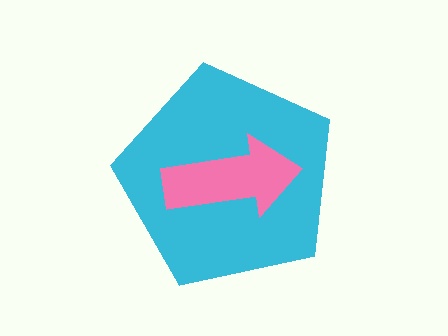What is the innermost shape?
The pink arrow.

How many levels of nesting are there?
2.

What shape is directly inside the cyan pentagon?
The pink arrow.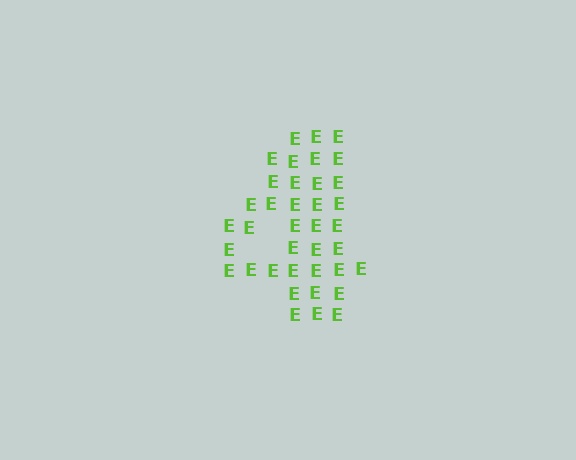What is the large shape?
The large shape is the digit 4.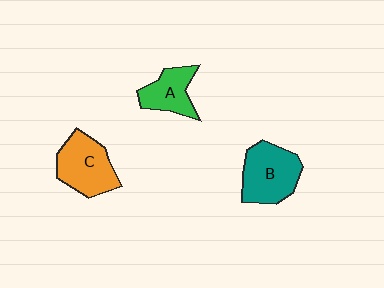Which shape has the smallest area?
Shape A (green).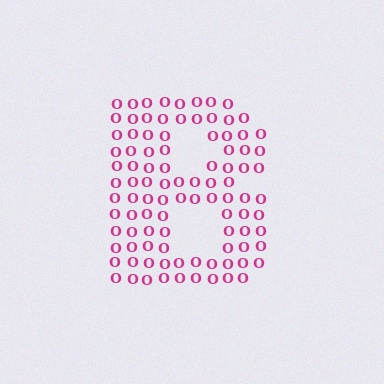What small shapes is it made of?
It is made of small letter O's.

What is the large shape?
The large shape is the letter B.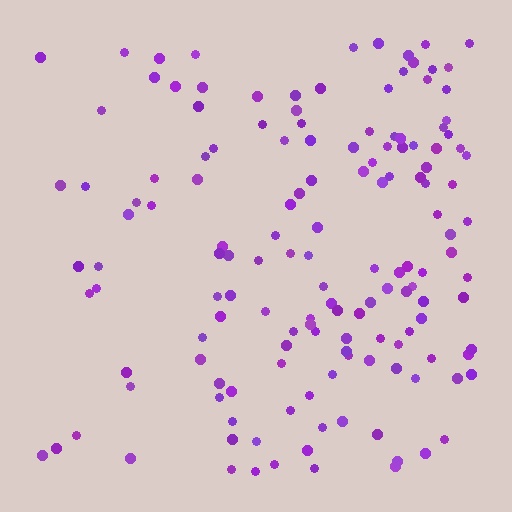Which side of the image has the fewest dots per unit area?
The left.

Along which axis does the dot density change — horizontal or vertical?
Horizontal.